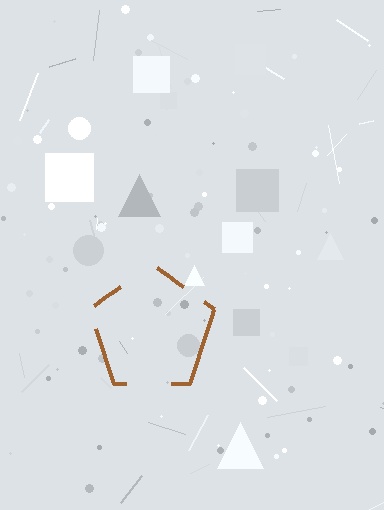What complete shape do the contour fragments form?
The contour fragments form a pentagon.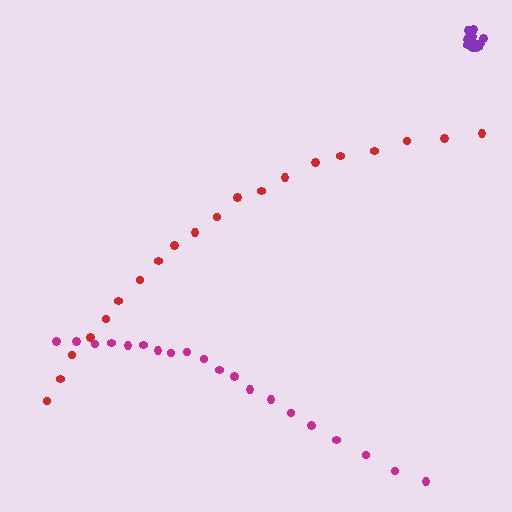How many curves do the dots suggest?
There are 3 distinct paths.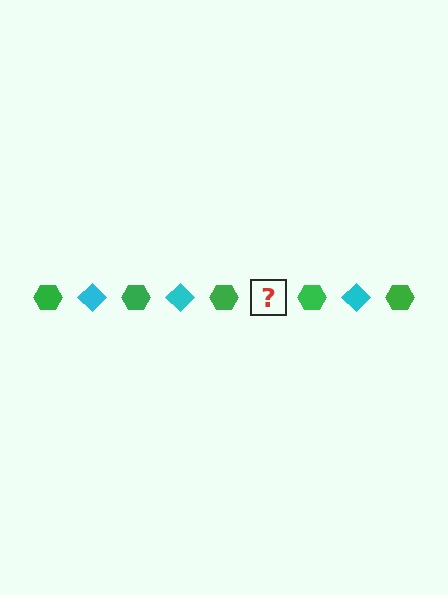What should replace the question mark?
The question mark should be replaced with a cyan diamond.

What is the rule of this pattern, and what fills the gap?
The rule is that the pattern alternates between green hexagon and cyan diamond. The gap should be filled with a cyan diamond.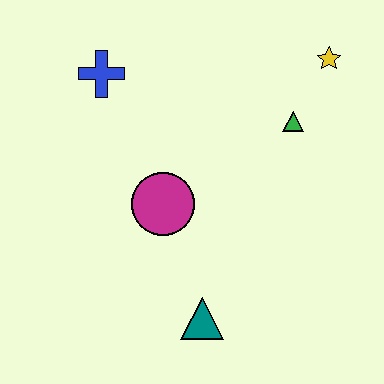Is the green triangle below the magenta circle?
No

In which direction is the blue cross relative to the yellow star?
The blue cross is to the left of the yellow star.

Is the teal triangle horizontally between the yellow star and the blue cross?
Yes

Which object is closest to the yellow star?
The green triangle is closest to the yellow star.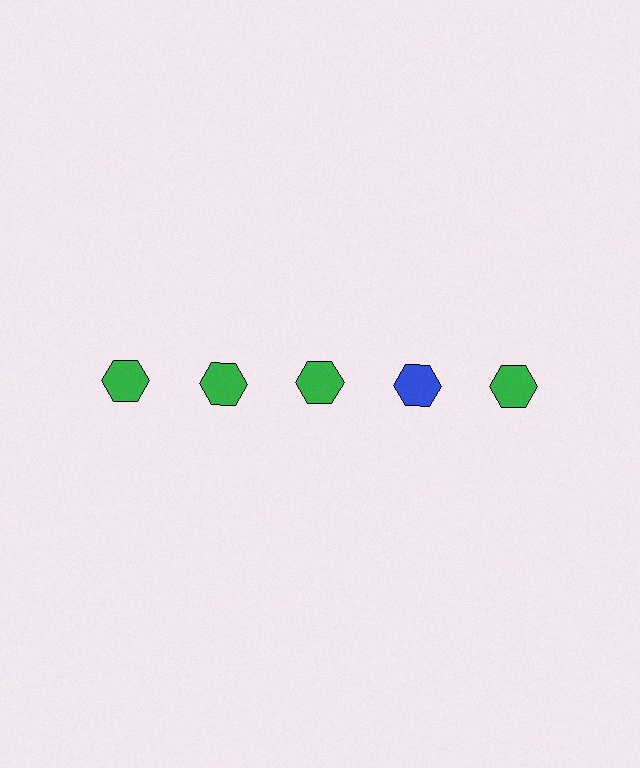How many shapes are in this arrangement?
There are 5 shapes arranged in a grid pattern.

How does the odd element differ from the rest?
It has a different color: blue instead of green.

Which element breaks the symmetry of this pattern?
The blue hexagon in the top row, second from right column breaks the symmetry. All other shapes are green hexagons.